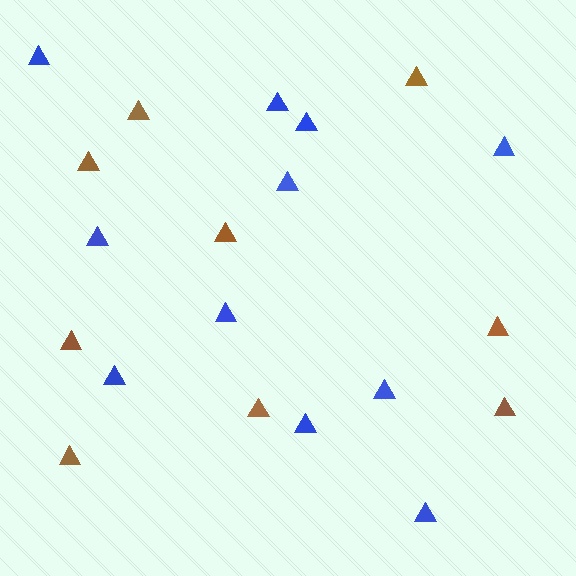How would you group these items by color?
There are 2 groups: one group of blue triangles (11) and one group of brown triangles (9).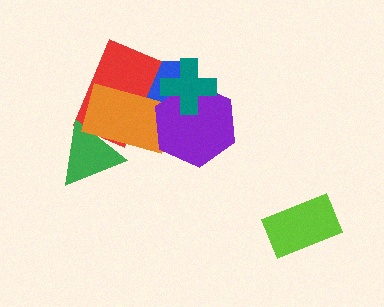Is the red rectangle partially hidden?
Yes, it is partially covered by another shape.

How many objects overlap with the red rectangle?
3 objects overlap with the red rectangle.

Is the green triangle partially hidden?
Yes, it is partially covered by another shape.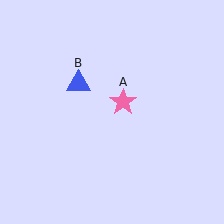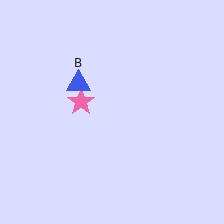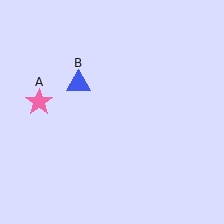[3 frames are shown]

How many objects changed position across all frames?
1 object changed position: pink star (object A).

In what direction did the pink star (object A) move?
The pink star (object A) moved left.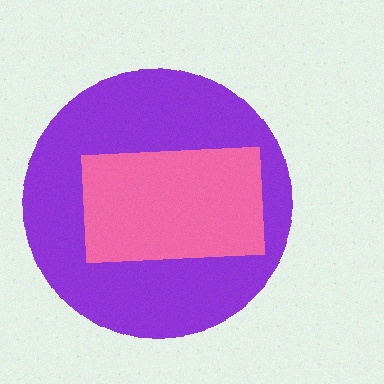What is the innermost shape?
The pink rectangle.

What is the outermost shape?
The purple circle.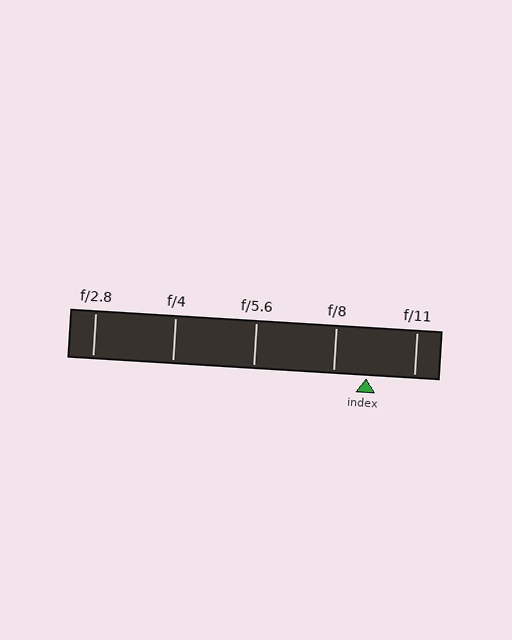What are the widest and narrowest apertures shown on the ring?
The widest aperture shown is f/2.8 and the narrowest is f/11.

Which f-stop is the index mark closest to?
The index mark is closest to f/8.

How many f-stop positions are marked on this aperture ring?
There are 5 f-stop positions marked.